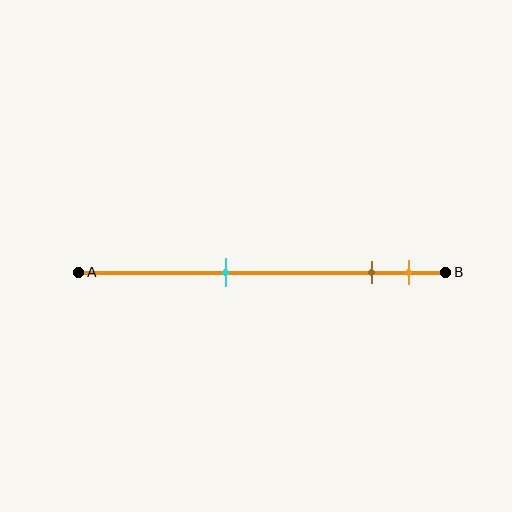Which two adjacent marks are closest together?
The brown and orange marks are the closest adjacent pair.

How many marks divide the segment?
There are 3 marks dividing the segment.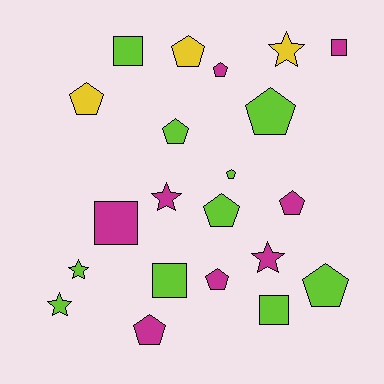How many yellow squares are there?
There are no yellow squares.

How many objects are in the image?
There are 21 objects.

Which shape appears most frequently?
Pentagon, with 11 objects.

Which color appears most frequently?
Lime, with 10 objects.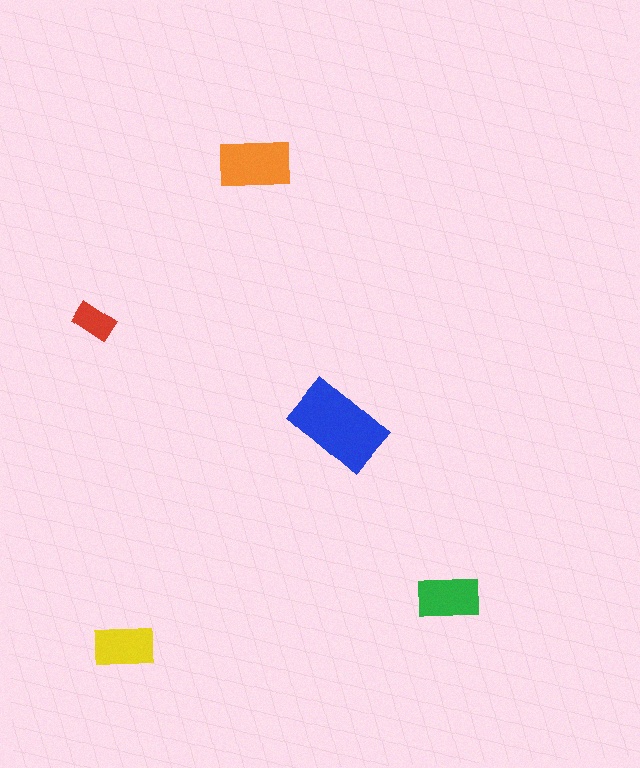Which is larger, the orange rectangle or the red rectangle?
The orange one.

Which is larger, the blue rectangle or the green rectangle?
The blue one.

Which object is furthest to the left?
The red rectangle is leftmost.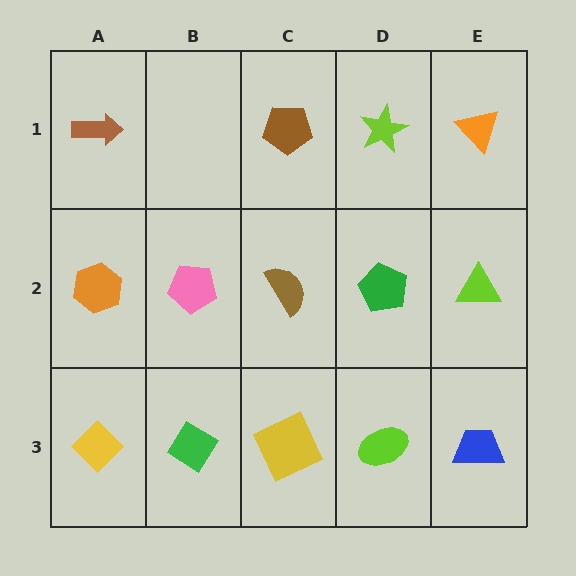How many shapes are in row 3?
5 shapes.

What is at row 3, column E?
A blue trapezoid.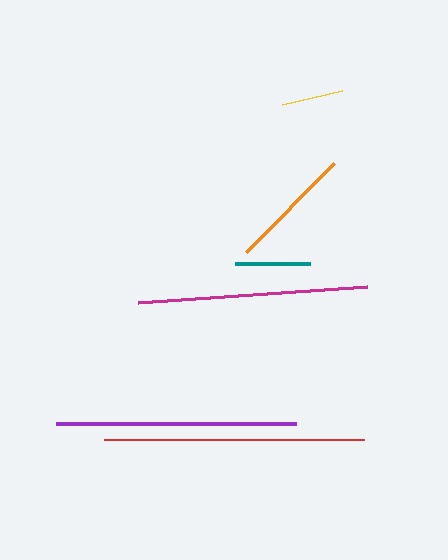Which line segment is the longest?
The red line is the longest at approximately 260 pixels.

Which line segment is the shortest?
The yellow line is the shortest at approximately 62 pixels.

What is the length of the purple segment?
The purple segment is approximately 240 pixels long.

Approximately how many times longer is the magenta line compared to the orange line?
The magenta line is approximately 1.8 times the length of the orange line.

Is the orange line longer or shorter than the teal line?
The orange line is longer than the teal line.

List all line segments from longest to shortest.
From longest to shortest: red, purple, magenta, orange, teal, yellow.